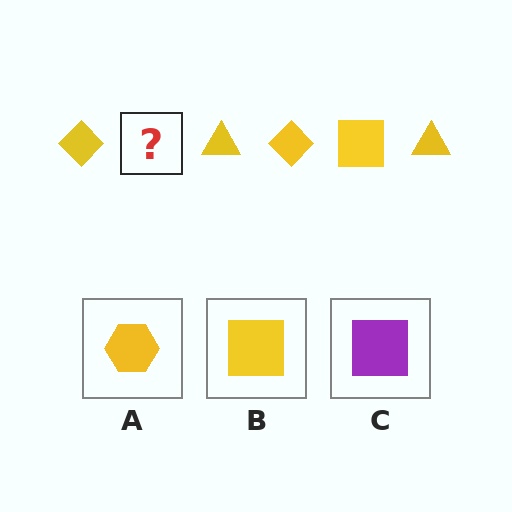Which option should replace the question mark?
Option B.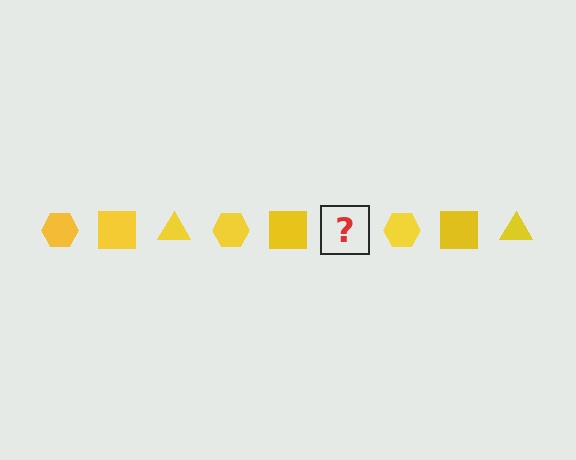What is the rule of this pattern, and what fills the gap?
The rule is that the pattern cycles through hexagon, square, triangle shapes in yellow. The gap should be filled with a yellow triangle.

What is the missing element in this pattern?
The missing element is a yellow triangle.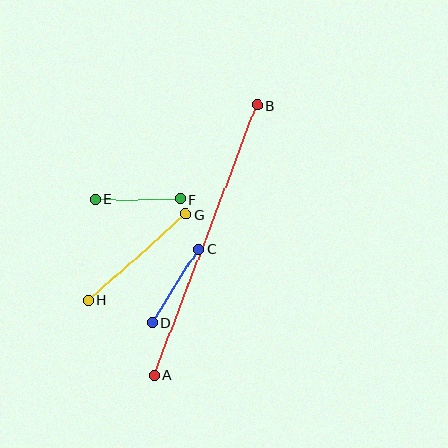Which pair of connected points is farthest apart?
Points A and B are farthest apart.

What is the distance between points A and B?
The distance is approximately 289 pixels.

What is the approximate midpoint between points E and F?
The midpoint is at approximately (138, 199) pixels.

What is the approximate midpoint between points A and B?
The midpoint is at approximately (206, 240) pixels.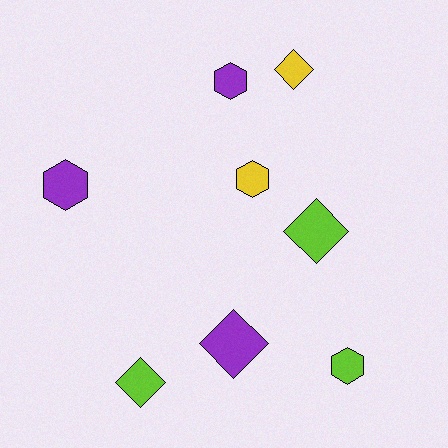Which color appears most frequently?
Purple, with 3 objects.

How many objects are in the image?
There are 8 objects.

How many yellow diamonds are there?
There is 1 yellow diamond.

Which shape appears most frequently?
Hexagon, with 4 objects.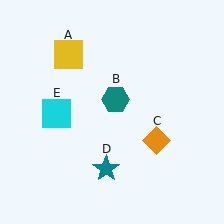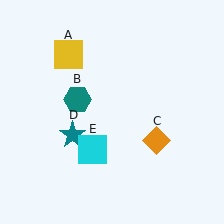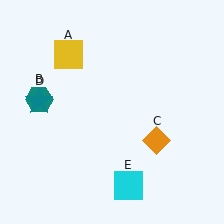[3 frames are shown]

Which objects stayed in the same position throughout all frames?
Yellow square (object A) and orange diamond (object C) remained stationary.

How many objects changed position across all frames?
3 objects changed position: teal hexagon (object B), teal star (object D), cyan square (object E).